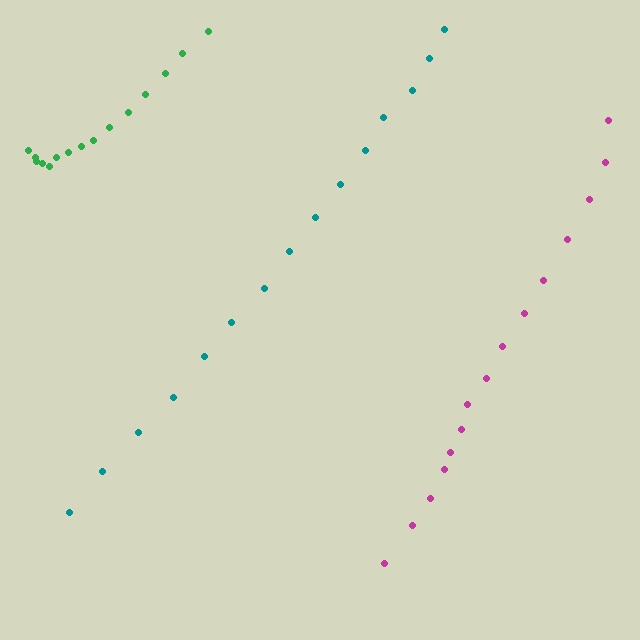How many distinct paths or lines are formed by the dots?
There are 3 distinct paths.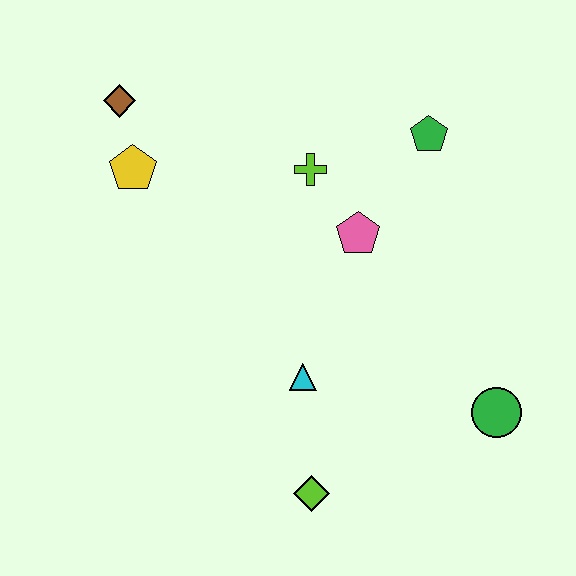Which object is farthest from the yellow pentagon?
The green circle is farthest from the yellow pentagon.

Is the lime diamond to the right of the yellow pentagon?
Yes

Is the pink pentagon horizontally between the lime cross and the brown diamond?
No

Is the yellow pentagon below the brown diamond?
Yes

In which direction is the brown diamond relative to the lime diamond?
The brown diamond is above the lime diamond.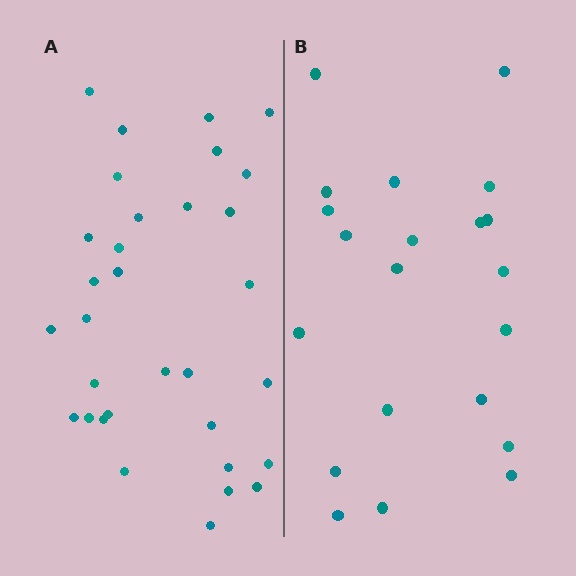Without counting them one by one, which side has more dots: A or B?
Region A (the left region) has more dots.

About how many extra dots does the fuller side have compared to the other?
Region A has roughly 12 or so more dots than region B.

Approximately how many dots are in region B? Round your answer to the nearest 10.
About 20 dots. (The exact count is 21, which rounds to 20.)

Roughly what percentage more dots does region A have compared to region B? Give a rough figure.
About 50% more.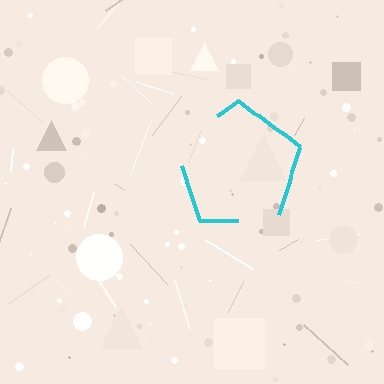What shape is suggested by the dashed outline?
The dashed outline suggests a pentagon.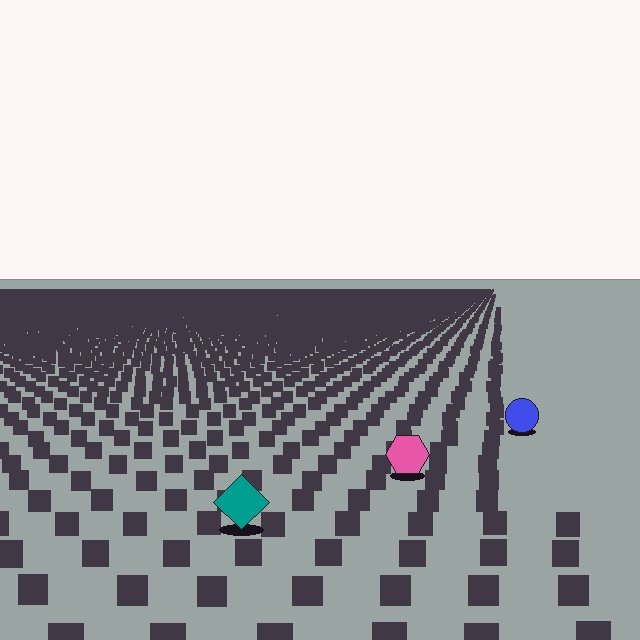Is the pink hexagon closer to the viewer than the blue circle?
Yes. The pink hexagon is closer — you can tell from the texture gradient: the ground texture is coarser near it.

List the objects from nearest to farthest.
From nearest to farthest: the teal diamond, the pink hexagon, the blue circle.